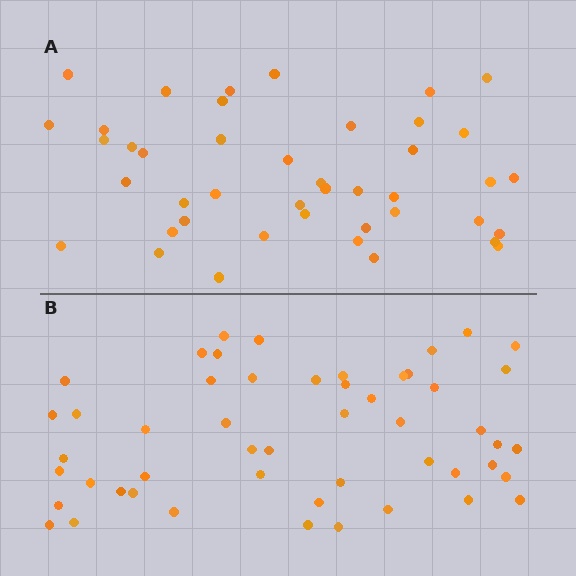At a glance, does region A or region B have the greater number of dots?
Region B (the bottom region) has more dots.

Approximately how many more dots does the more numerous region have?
Region B has roughly 8 or so more dots than region A.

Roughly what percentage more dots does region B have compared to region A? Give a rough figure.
About 20% more.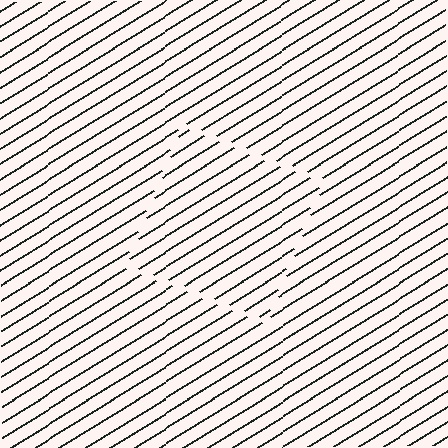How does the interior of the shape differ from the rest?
The interior of the shape contains the same grating, shifted by half a period — the contour is defined by the phase discontinuity where line-ends from the inner and outer gratings abut.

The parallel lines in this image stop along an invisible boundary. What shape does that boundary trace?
An illusory square. The interior of the shape contains the same grating, shifted by half a period — the contour is defined by the phase discontinuity where line-ends from the inner and outer gratings abut.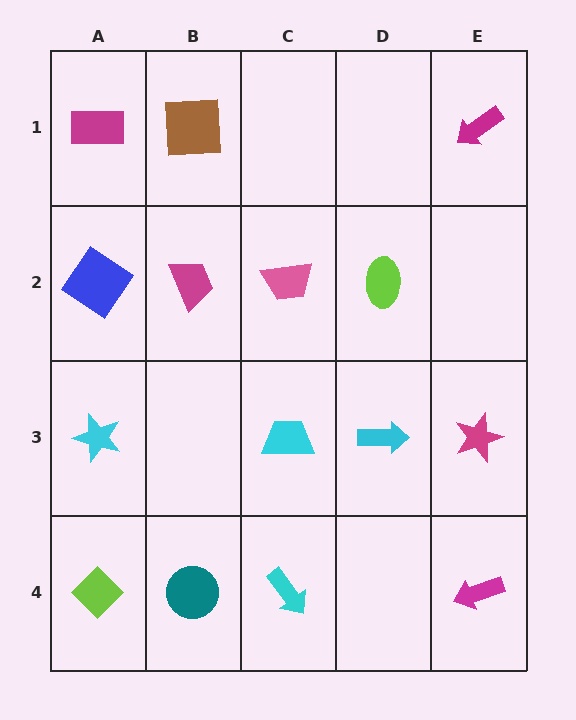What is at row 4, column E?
A magenta arrow.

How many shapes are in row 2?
4 shapes.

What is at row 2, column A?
A blue diamond.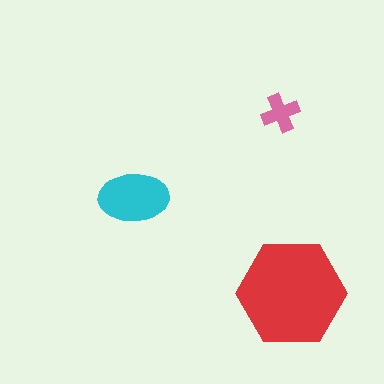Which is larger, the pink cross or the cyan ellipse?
The cyan ellipse.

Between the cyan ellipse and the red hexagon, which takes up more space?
The red hexagon.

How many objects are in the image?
There are 3 objects in the image.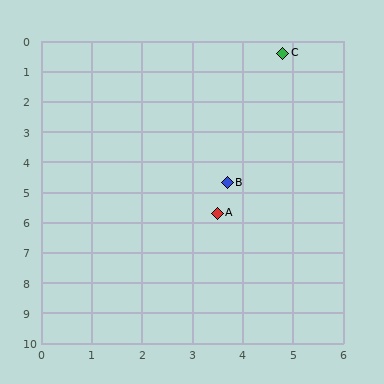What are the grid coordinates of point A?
Point A is at approximately (3.5, 5.7).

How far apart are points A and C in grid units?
Points A and C are about 5.5 grid units apart.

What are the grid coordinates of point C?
Point C is at approximately (4.8, 0.4).